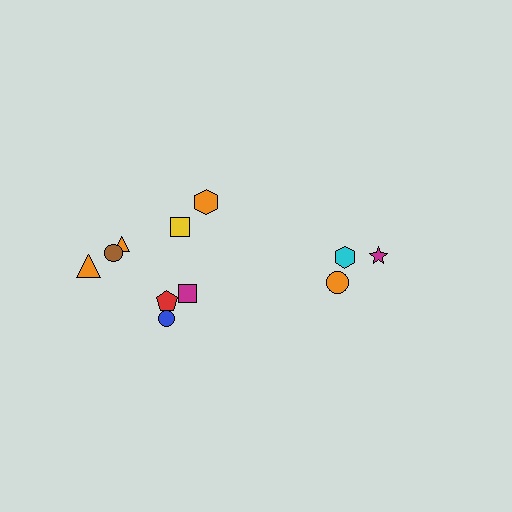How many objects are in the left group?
There are 8 objects.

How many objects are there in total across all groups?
There are 11 objects.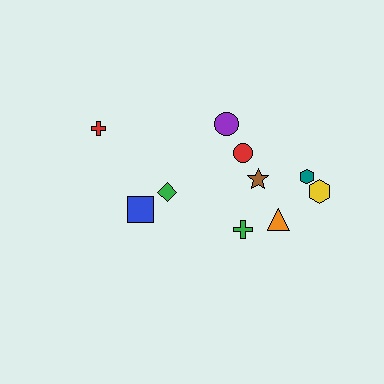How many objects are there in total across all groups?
There are 10 objects.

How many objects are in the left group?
There are 3 objects.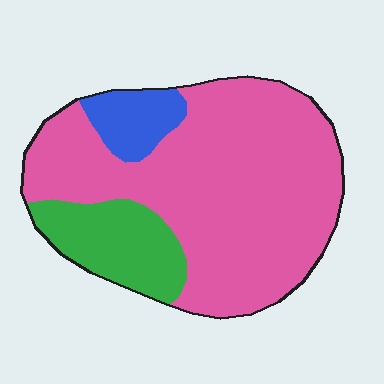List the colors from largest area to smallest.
From largest to smallest: pink, green, blue.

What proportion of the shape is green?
Green takes up about one sixth (1/6) of the shape.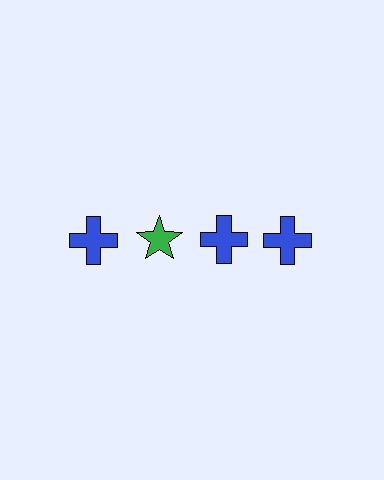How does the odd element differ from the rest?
It differs in both color (green instead of blue) and shape (star instead of cross).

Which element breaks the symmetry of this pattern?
The green star in the top row, second from left column breaks the symmetry. All other shapes are blue crosses.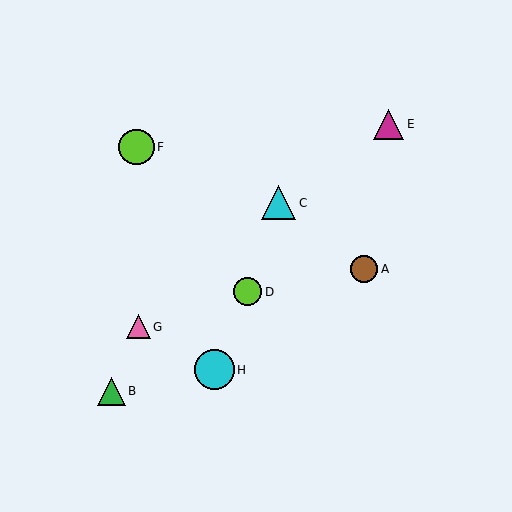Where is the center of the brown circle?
The center of the brown circle is at (364, 269).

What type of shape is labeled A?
Shape A is a brown circle.